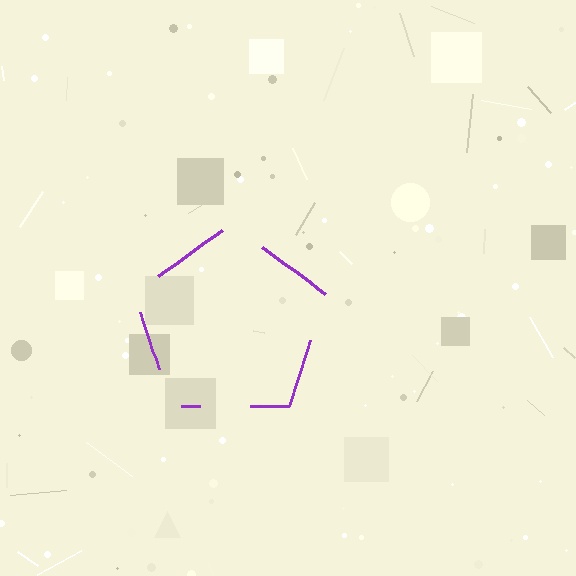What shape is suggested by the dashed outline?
The dashed outline suggests a pentagon.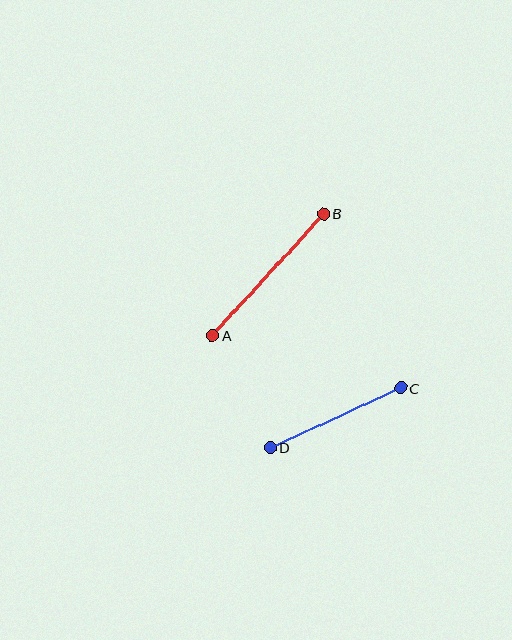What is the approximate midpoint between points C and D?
The midpoint is at approximately (336, 418) pixels.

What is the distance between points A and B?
The distance is approximately 165 pixels.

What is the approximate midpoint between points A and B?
The midpoint is at approximately (268, 275) pixels.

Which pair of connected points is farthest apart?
Points A and B are farthest apart.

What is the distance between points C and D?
The distance is approximately 143 pixels.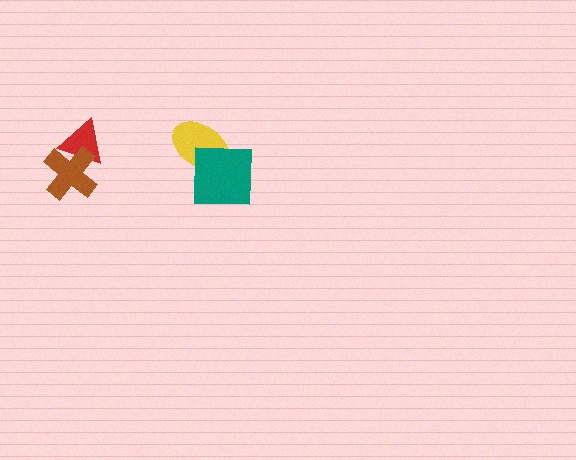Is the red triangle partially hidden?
Yes, it is partially covered by another shape.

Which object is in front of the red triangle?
The brown cross is in front of the red triangle.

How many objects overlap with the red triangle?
1 object overlaps with the red triangle.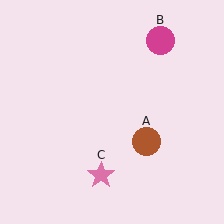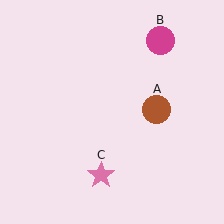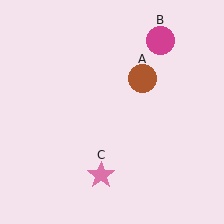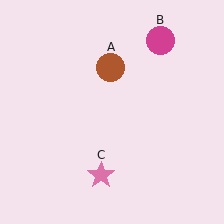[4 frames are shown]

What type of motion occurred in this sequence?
The brown circle (object A) rotated counterclockwise around the center of the scene.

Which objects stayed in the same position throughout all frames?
Magenta circle (object B) and pink star (object C) remained stationary.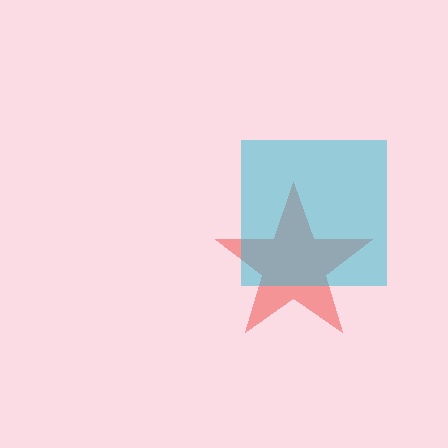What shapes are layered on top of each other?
The layered shapes are: a red star, a cyan square.